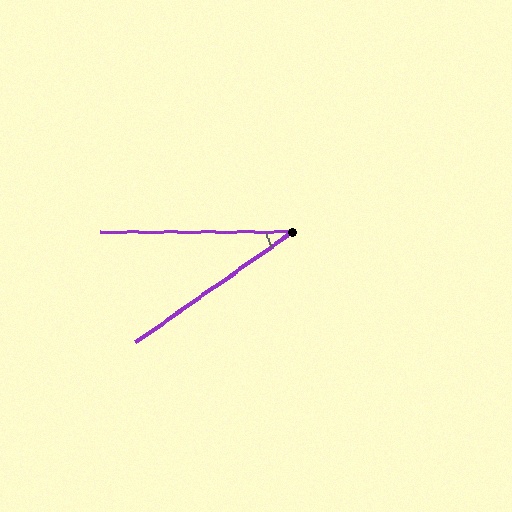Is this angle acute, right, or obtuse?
It is acute.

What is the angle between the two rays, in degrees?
Approximately 35 degrees.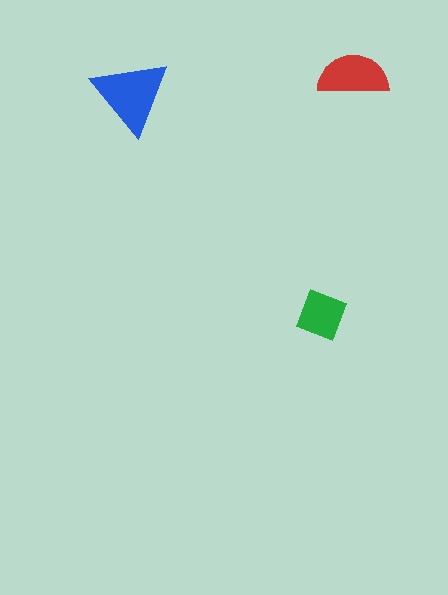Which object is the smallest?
The green diamond.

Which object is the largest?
The blue triangle.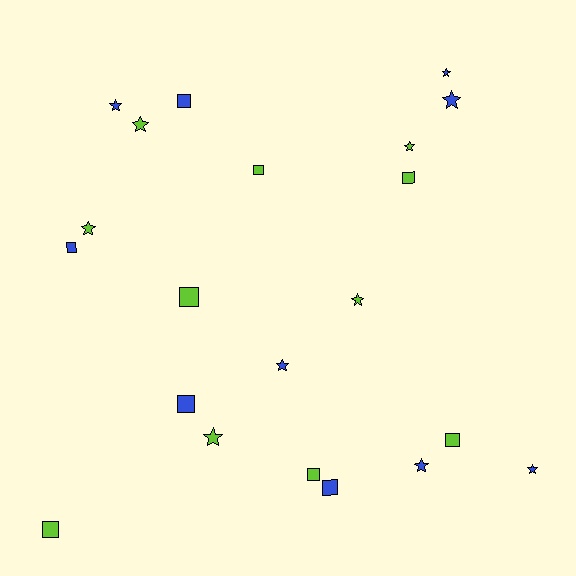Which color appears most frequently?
Lime, with 11 objects.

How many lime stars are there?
There are 5 lime stars.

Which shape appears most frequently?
Star, with 11 objects.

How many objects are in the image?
There are 21 objects.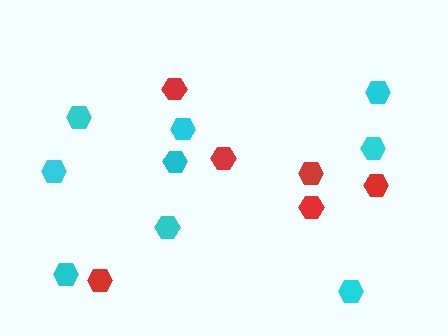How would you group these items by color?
There are 2 groups: one group of cyan hexagons (9) and one group of red hexagons (6).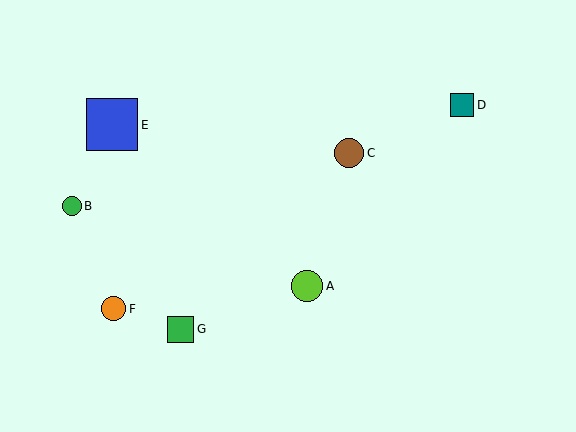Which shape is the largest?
The blue square (labeled E) is the largest.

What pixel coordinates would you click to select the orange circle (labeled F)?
Click at (114, 309) to select the orange circle F.